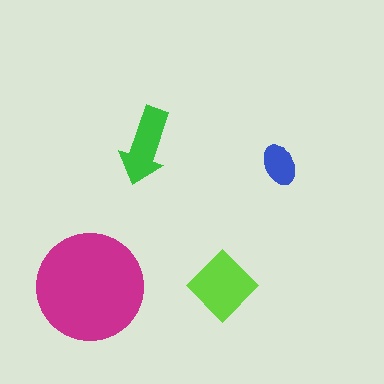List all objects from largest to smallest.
The magenta circle, the lime diamond, the green arrow, the blue ellipse.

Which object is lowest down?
The magenta circle is bottommost.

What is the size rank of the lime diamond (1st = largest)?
2nd.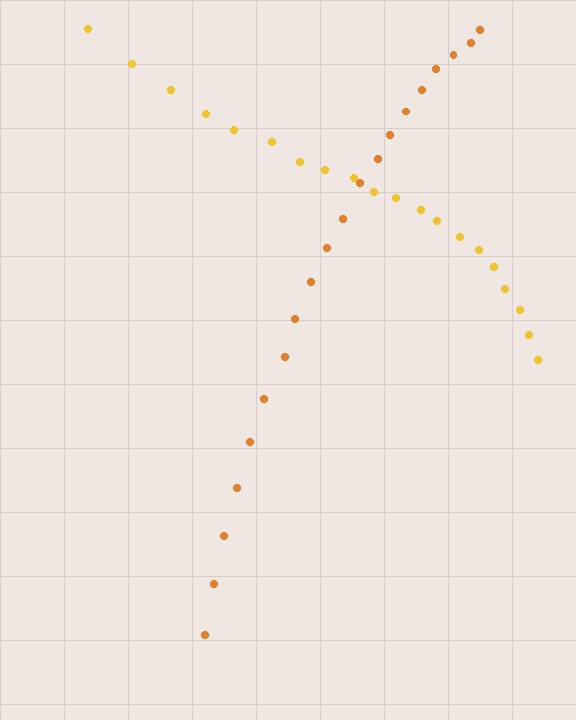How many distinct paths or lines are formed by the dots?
There are 2 distinct paths.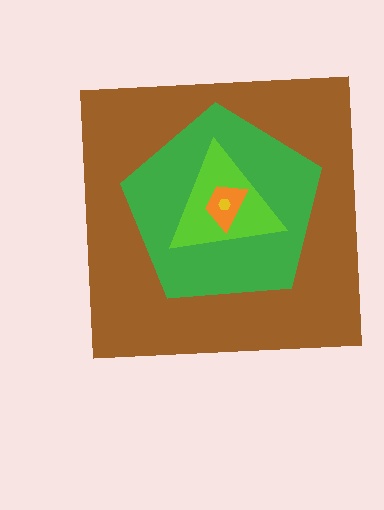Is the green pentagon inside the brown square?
Yes.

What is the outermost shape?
The brown square.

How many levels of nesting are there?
5.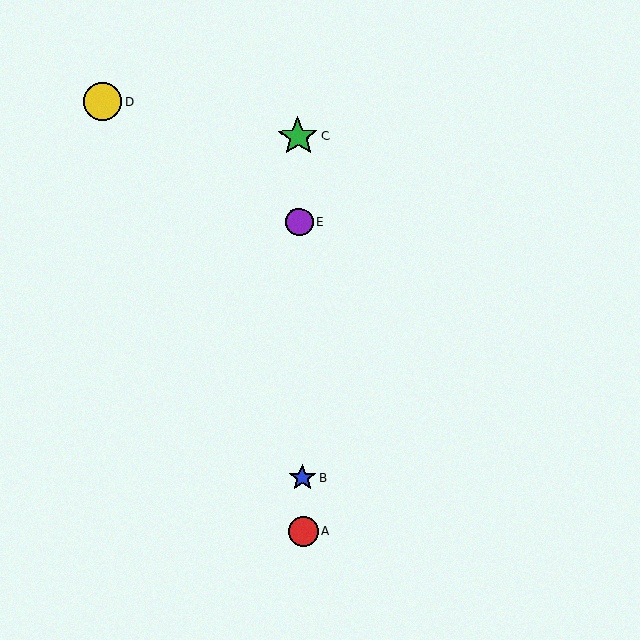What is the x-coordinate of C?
Object C is at x≈298.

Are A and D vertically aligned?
No, A is at x≈303 and D is at x≈103.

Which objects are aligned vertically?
Objects A, B, C, E are aligned vertically.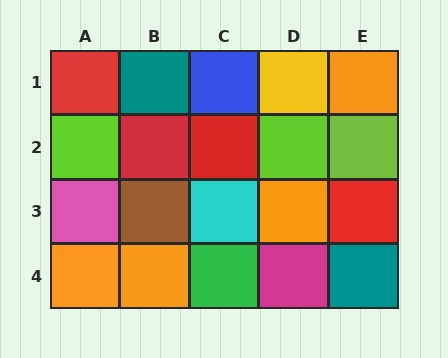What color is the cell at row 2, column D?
Lime.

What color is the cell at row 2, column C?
Red.